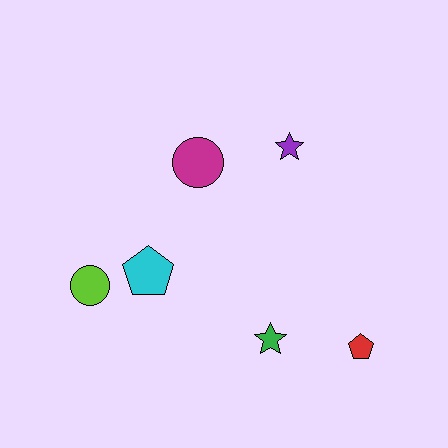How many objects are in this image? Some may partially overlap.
There are 6 objects.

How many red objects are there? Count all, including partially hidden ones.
There is 1 red object.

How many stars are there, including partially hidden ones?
There are 2 stars.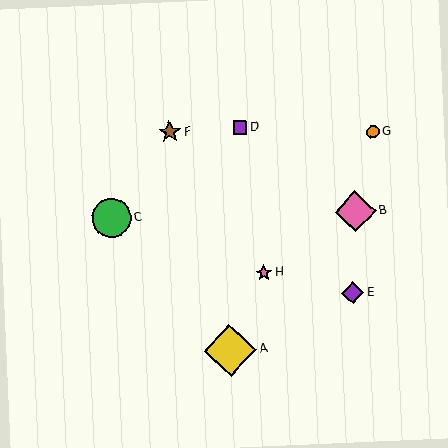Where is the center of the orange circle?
The center of the orange circle is at (373, 132).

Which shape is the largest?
The yellow diamond (labeled A) is the largest.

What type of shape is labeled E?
Shape E is a purple diamond.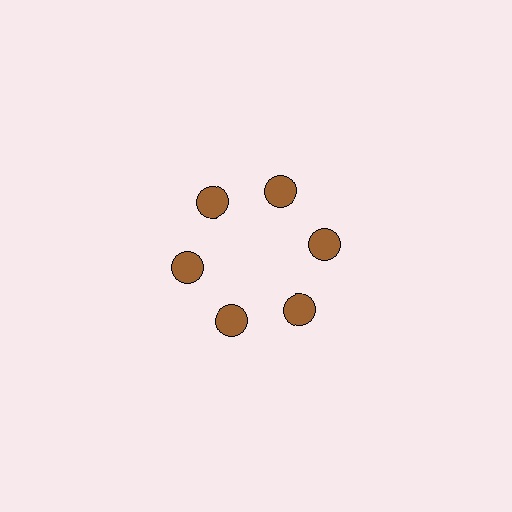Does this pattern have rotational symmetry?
Yes, this pattern has 6-fold rotational symmetry. It looks the same after rotating 60 degrees around the center.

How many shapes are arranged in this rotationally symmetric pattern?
There are 6 shapes, arranged in 6 groups of 1.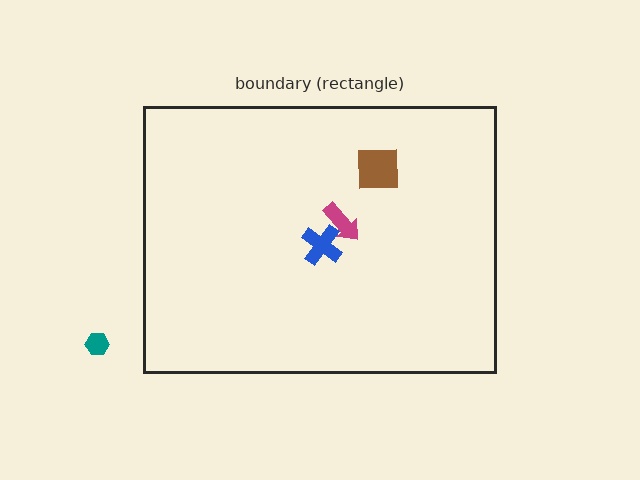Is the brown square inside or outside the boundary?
Inside.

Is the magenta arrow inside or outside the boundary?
Inside.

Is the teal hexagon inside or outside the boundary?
Outside.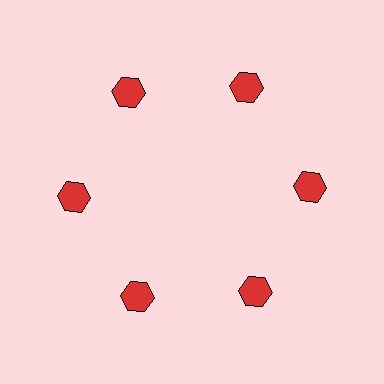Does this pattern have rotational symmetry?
Yes, this pattern has 6-fold rotational symmetry. It looks the same after rotating 60 degrees around the center.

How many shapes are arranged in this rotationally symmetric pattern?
There are 6 shapes, arranged in 6 groups of 1.